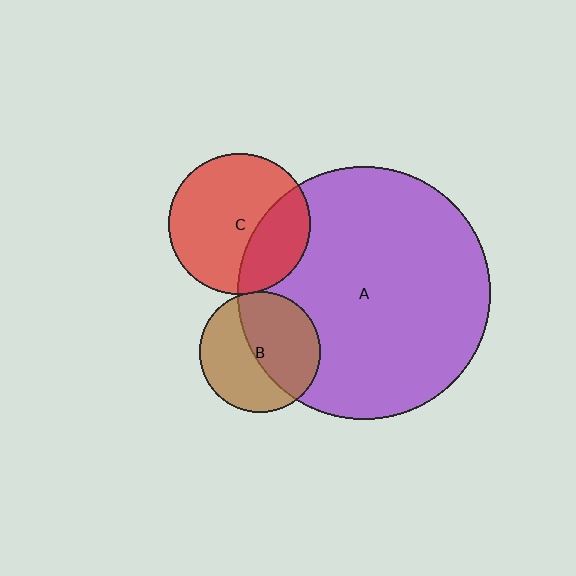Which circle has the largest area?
Circle A (purple).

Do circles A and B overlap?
Yes.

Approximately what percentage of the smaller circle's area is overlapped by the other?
Approximately 50%.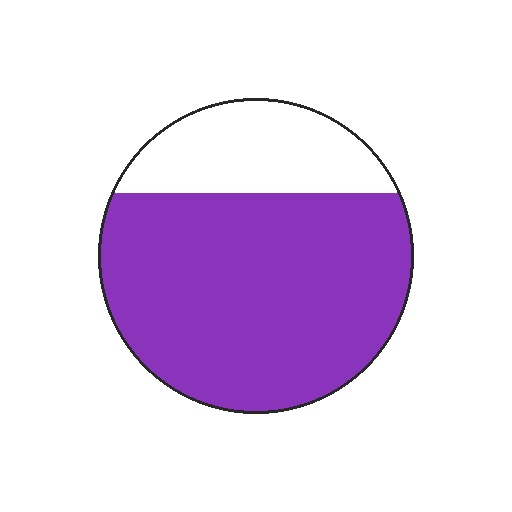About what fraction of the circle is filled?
About three quarters (3/4).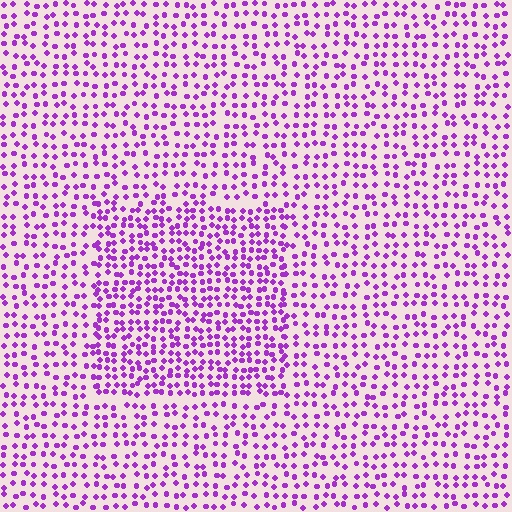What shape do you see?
I see a rectangle.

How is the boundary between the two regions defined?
The boundary is defined by a change in element density (approximately 1.6x ratio). All elements are the same color, size, and shape.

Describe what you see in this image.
The image contains small purple elements arranged at two different densities. A rectangle-shaped region is visible where the elements are more densely packed than the surrounding area.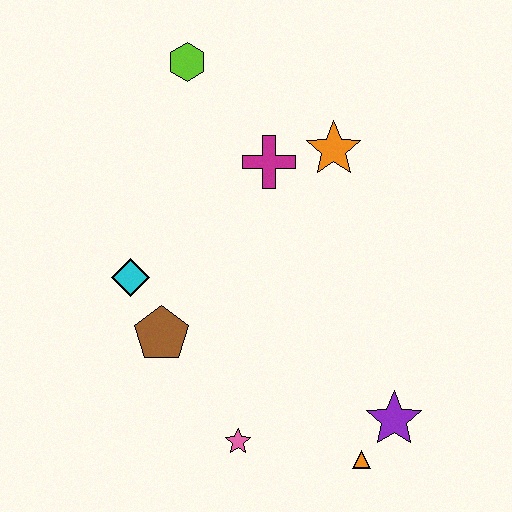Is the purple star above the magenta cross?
No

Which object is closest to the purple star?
The orange triangle is closest to the purple star.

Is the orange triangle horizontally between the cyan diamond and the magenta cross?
No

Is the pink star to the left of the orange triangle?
Yes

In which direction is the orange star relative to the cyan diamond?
The orange star is to the right of the cyan diamond.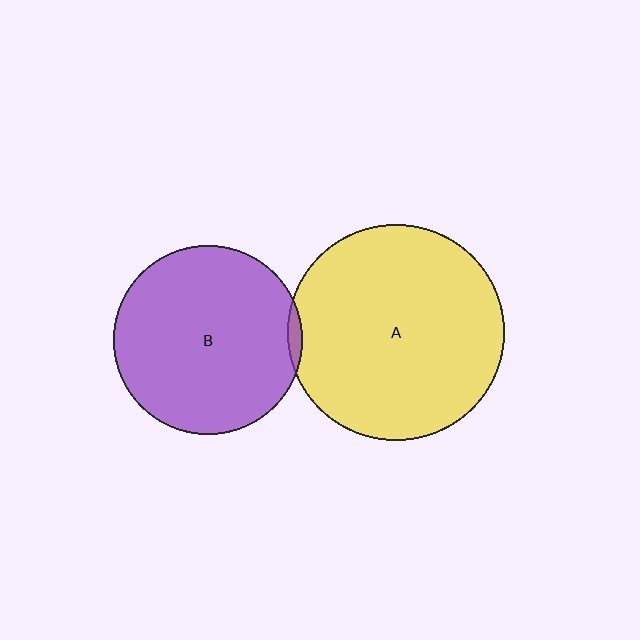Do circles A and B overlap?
Yes.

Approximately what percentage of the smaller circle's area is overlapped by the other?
Approximately 5%.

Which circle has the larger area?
Circle A (yellow).